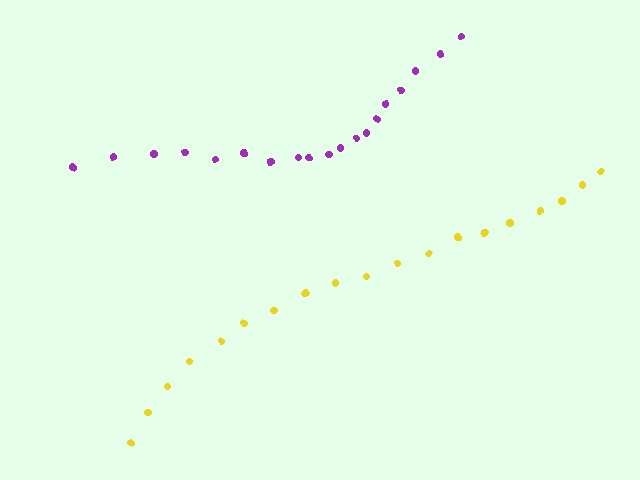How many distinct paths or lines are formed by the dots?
There are 2 distinct paths.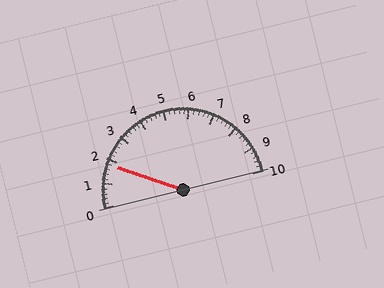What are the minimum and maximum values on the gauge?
The gauge ranges from 0 to 10.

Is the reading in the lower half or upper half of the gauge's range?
The reading is in the lower half of the range (0 to 10).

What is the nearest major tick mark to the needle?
The nearest major tick mark is 2.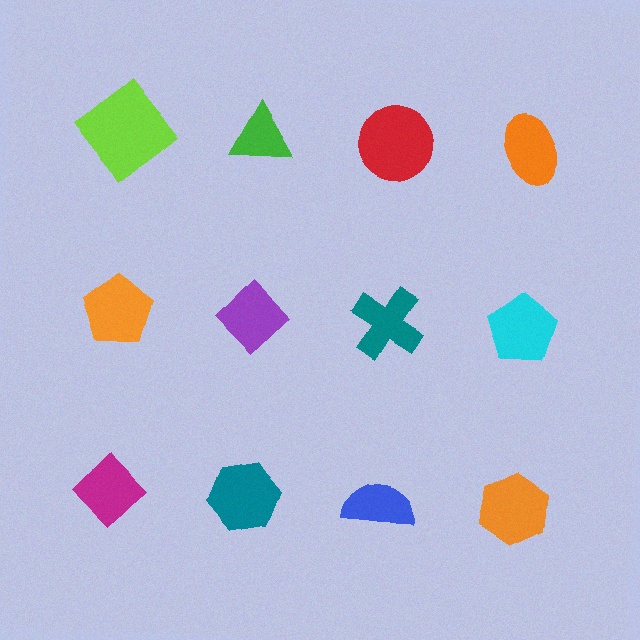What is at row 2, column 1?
An orange pentagon.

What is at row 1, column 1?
A lime diamond.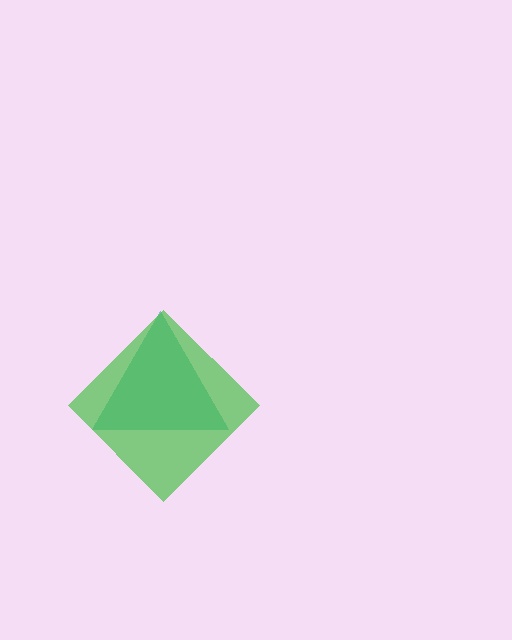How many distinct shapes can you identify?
There are 2 distinct shapes: a teal triangle, a green diamond.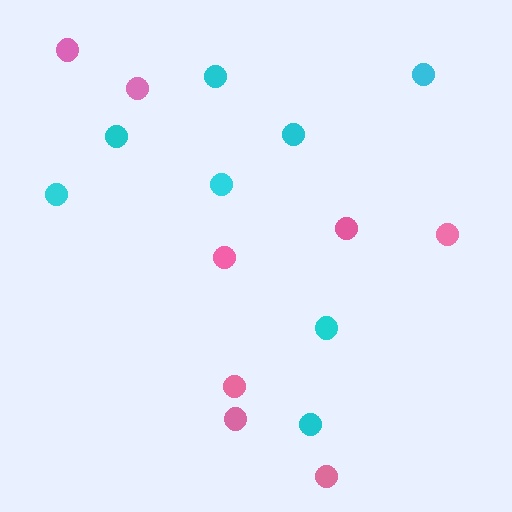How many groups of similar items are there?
There are 2 groups: one group of pink circles (8) and one group of cyan circles (8).